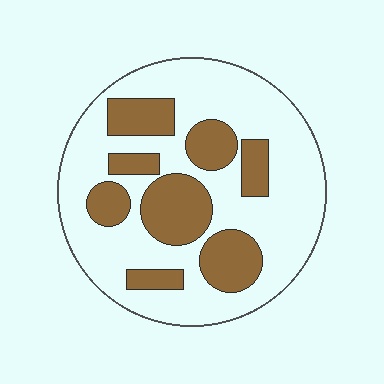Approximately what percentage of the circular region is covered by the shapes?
Approximately 30%.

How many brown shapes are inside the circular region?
8.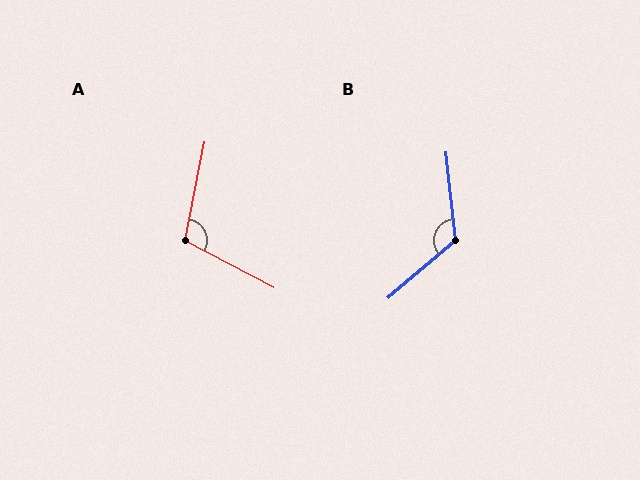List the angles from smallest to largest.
A (106°), B (125°).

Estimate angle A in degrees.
Approximately 106 degrees.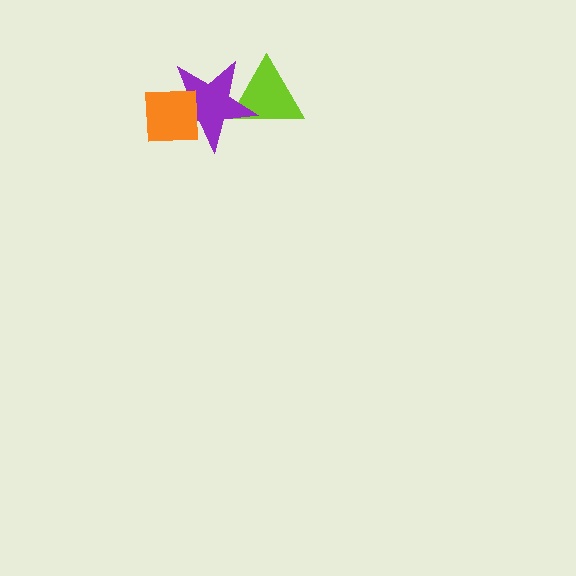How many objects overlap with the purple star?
2 objects overlap with the purple star.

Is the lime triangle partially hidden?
Yes, it is partially covered by another shape.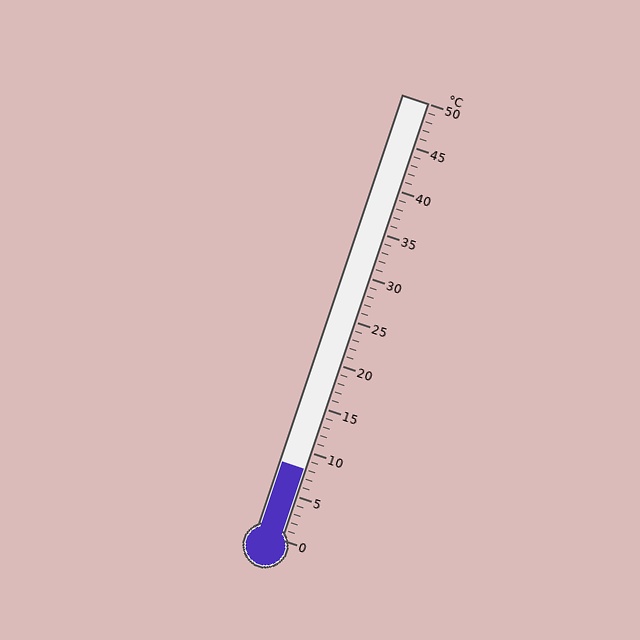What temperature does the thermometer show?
The thermometer shows approximately 8°C.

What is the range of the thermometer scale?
The thermometer scale ranges from 0°C to 50°C.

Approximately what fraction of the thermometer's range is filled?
The thermometer is filled to approximately 15% of its range.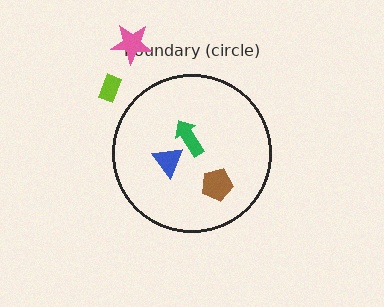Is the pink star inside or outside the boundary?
Outside.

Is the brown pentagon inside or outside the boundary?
Inside.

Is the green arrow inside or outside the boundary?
Inside.